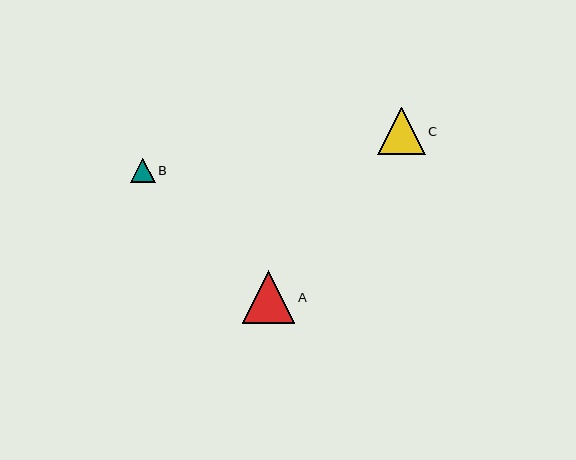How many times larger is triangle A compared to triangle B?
Triangle A is approximately 2.1 times the size of triangle B.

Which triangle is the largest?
Triangle A is the largest with a size of approximately 53 pixels.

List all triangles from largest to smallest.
From largest to smallest: A, C, B.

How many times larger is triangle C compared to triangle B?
Triangle C is approximately 1.9 times the size of triangle B.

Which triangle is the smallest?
Triangle B is the smallest with a size of approximately 25 pixels.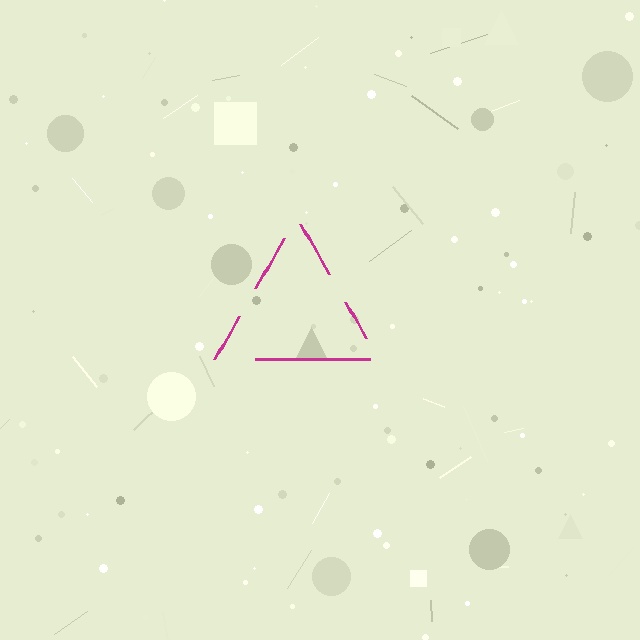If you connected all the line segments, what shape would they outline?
They would outline a triangle.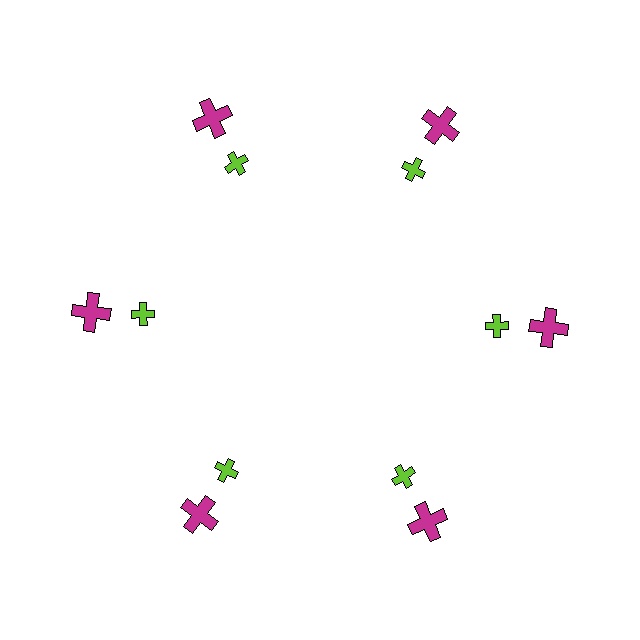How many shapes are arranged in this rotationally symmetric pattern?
There are 12 shapes, arranged in 6 groups of 2.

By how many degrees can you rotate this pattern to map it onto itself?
The pattern maps onto itself every 60 degrees of rotation.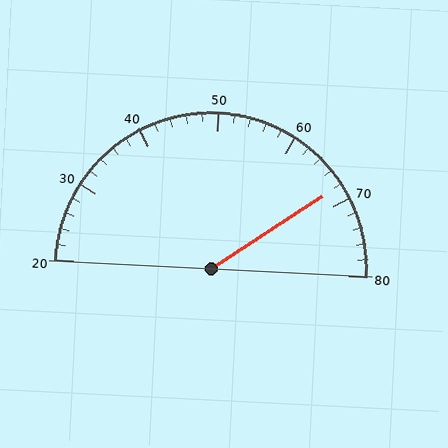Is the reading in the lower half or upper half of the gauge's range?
The reading is in the upper half of the range (20 to 80).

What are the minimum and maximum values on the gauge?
The gauge ranges from 20 to 80.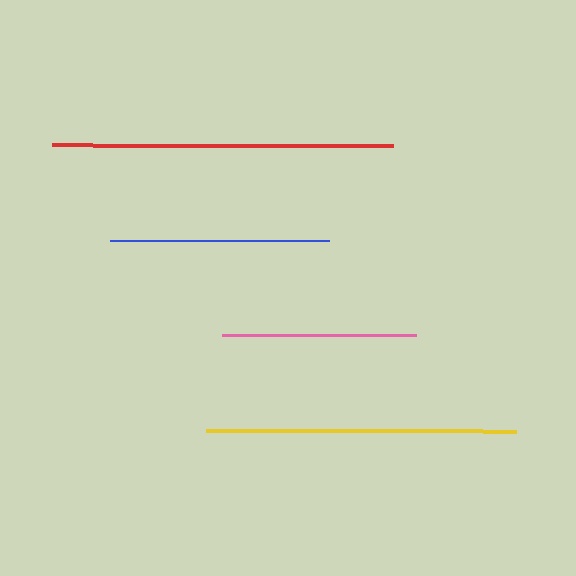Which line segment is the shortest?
The pink line is the shortest at approximately 194 pixels.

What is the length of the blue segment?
The blue segment is approximately 219 pixels long.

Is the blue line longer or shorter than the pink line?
The blue line is longer than the pink line.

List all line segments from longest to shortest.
From longest to shortest: red, yellow, blue, pink.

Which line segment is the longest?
The red line is the longest at approximately 341 pixels.